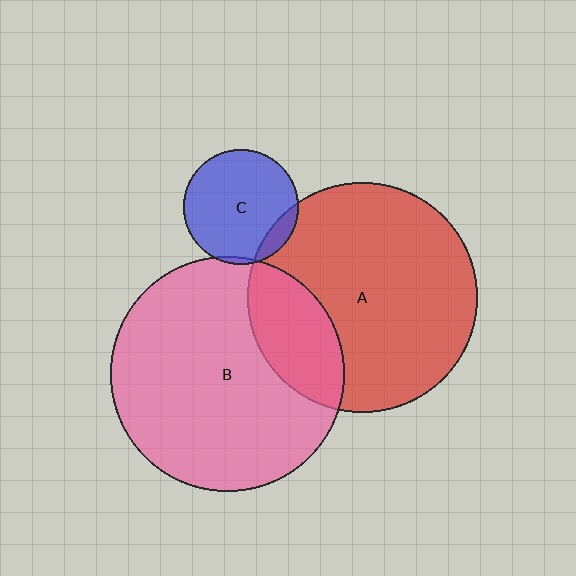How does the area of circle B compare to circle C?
Approximately 4.1 times.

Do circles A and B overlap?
Yes.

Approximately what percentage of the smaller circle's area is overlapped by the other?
Approximately 20%.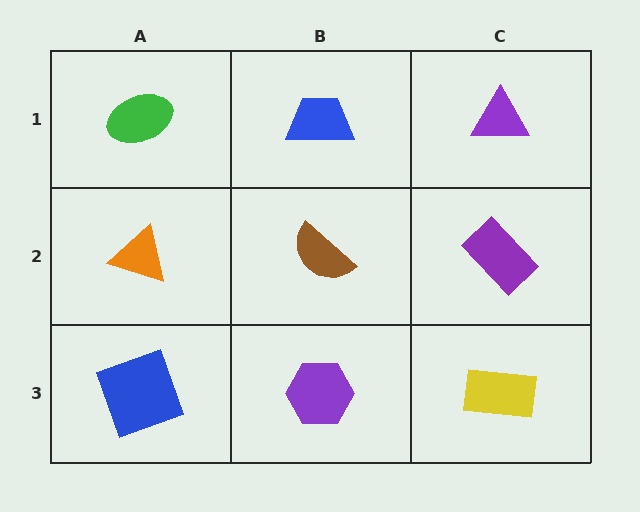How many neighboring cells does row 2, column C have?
3.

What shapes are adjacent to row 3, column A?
An orange triangle (row 2, column A), a purple hexagon (row 3, column B).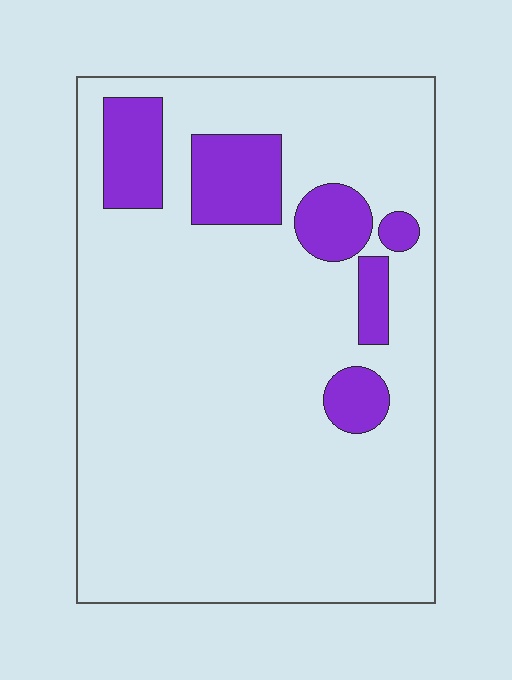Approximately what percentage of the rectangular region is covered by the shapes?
Approximately 15%.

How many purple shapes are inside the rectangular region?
6.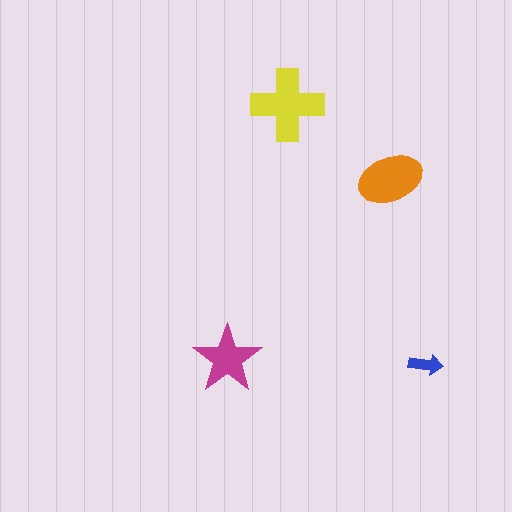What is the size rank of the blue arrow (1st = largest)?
4th.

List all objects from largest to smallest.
The yellow cross, the orange ellipse, the magenta star, the blue arrow.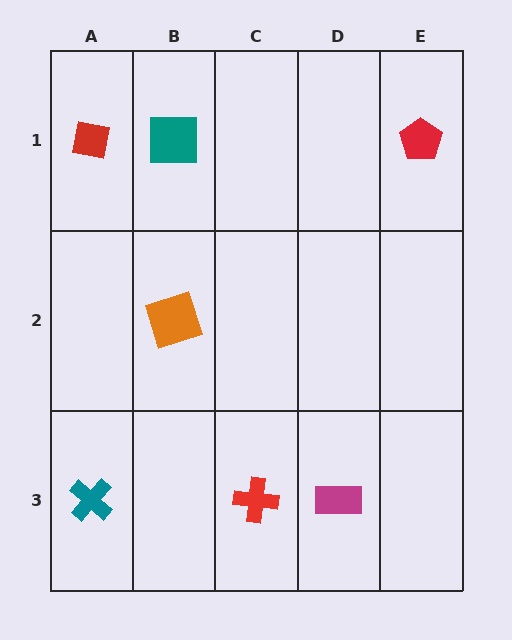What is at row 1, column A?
A red square.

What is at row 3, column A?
A teal cross.